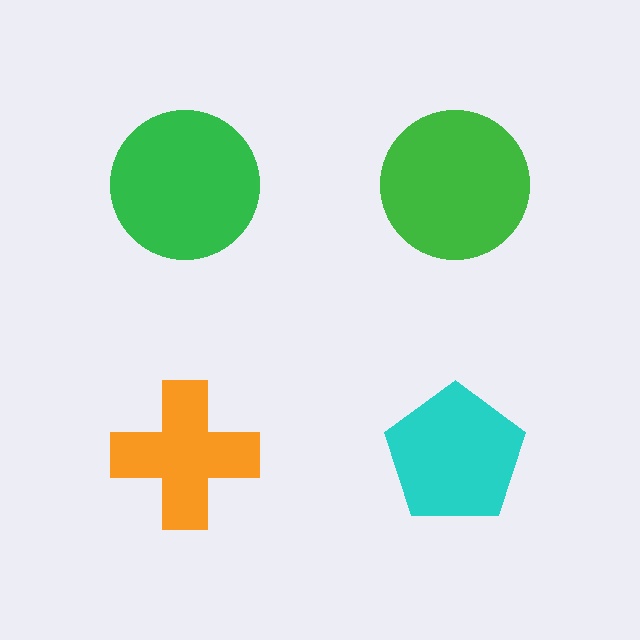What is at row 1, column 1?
A green circle.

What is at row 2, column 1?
An orange cross.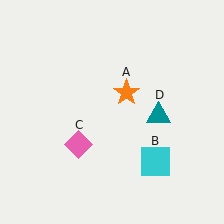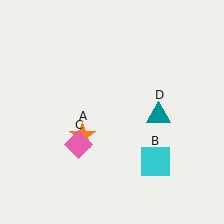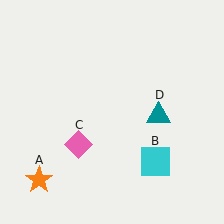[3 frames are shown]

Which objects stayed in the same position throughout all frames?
Cyan square (object B) and pink diamond (object C) and teal triangle (object D) remained stationary.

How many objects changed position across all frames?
1 object changed position: orange star (object A).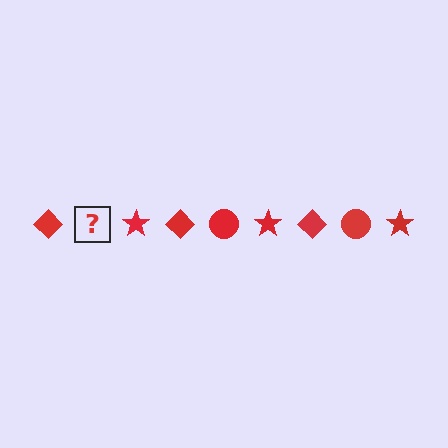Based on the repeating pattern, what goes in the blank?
The blank should be a red circle.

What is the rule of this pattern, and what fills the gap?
The rule is that the pattern cycles through diamond, circle, star shapes in red. The gap should be filled with a red circle.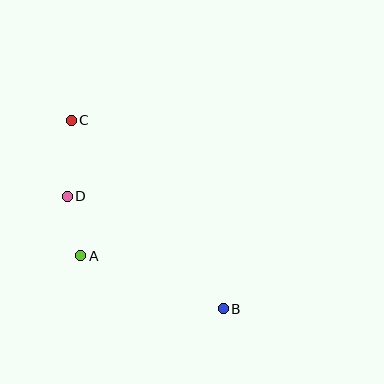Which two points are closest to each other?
Points A and D are closest to each other.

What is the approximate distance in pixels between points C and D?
The distance between C and D is approximately 76 pixels.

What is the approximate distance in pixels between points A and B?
The distance between A and B is approximately 152 pixels.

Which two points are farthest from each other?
Points B and C are farthest from each other.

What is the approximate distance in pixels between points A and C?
The distance between A and C is approximately 136 pixels.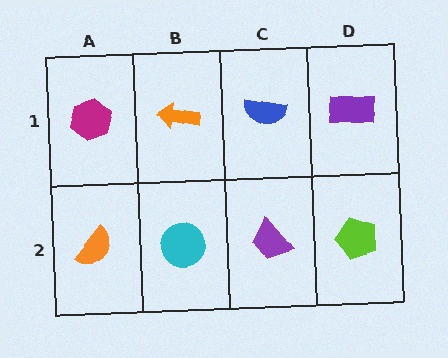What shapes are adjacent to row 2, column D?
A purple rectangle (row 1, column D), a purple trapezoid (row 2, column C).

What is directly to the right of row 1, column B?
A blue semicircle.